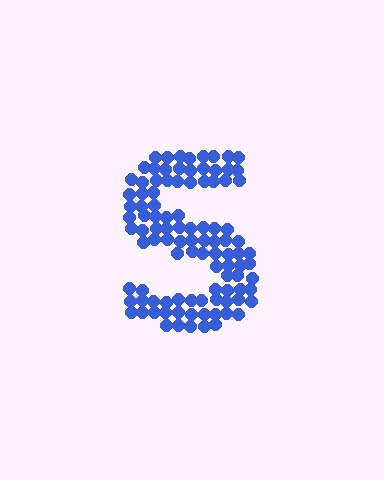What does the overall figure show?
The overall figure shows the letter S.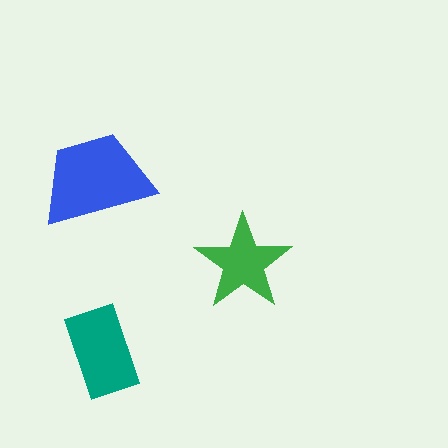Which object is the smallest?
The green star.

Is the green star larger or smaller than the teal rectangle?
Smaller.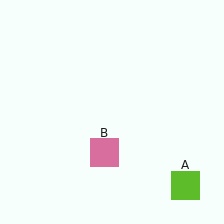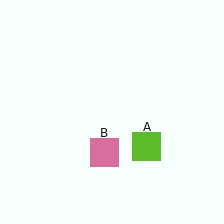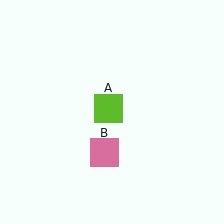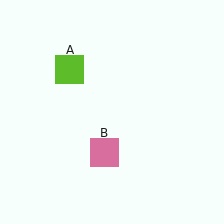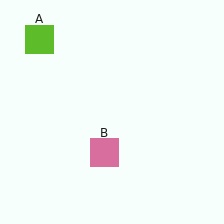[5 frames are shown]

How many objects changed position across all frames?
1 object changed position: lime square (object A).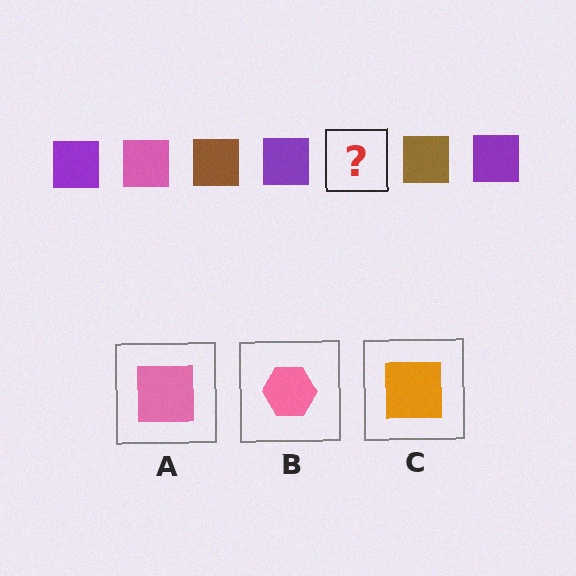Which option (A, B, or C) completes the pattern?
A.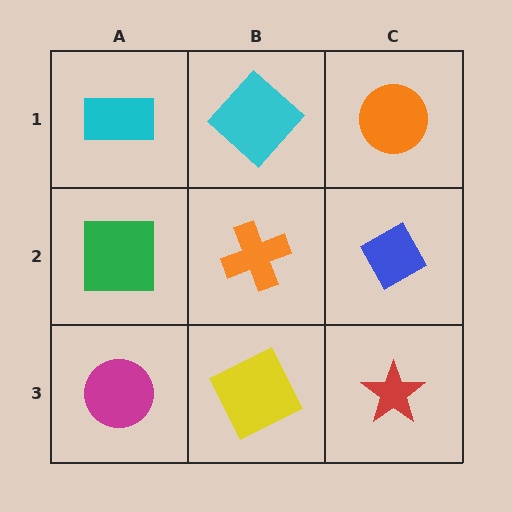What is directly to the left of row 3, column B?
A magenta circle.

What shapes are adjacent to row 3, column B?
An orange cross (row 2, column B), a magenta circle (row 3, column A), a red star (row 3, column C).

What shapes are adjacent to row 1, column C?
A blue diamond (row 2, column C), a cyan diamond (row 1, column B).